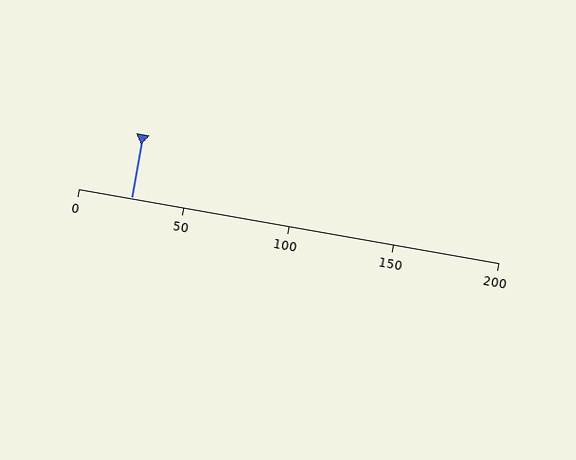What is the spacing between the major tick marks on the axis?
The major ticks are spaced 50 apart.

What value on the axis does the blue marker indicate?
The marker indicates approximately 25.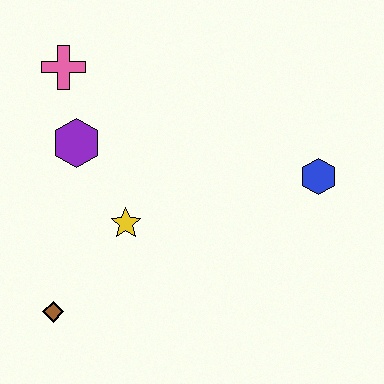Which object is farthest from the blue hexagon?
The brown diamond is farthest from the blue hexagon.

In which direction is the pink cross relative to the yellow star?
The pink cross is above the yellow star.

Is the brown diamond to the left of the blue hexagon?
Yes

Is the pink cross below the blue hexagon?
No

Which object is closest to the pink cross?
The purple hexagon is closest to the pink cross.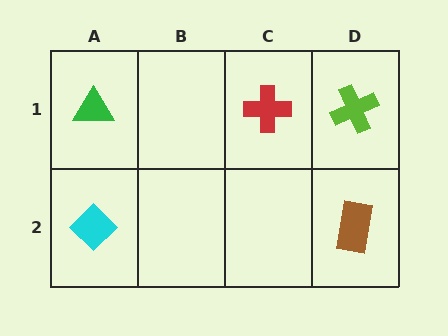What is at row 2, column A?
A cyan diamond.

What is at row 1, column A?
A green triangle.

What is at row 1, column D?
A lime cross.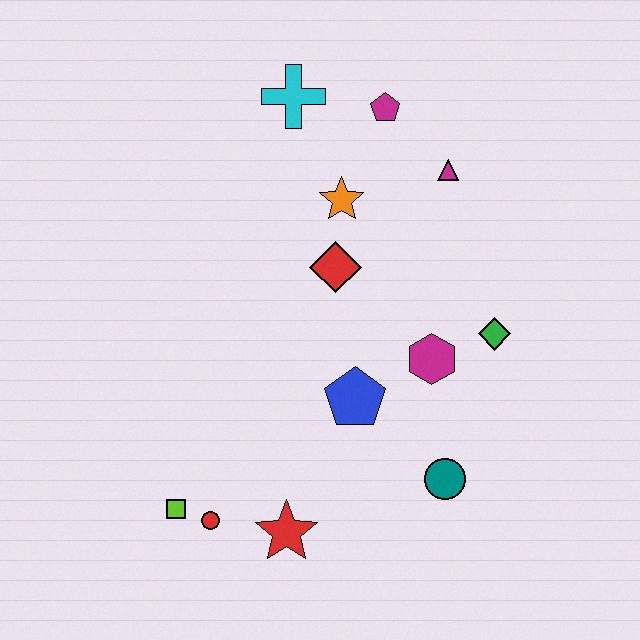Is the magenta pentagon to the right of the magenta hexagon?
No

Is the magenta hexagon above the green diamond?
No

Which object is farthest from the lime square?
The magenta pentagon is farthest from the lime square.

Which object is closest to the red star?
The red circle is closest to the red star.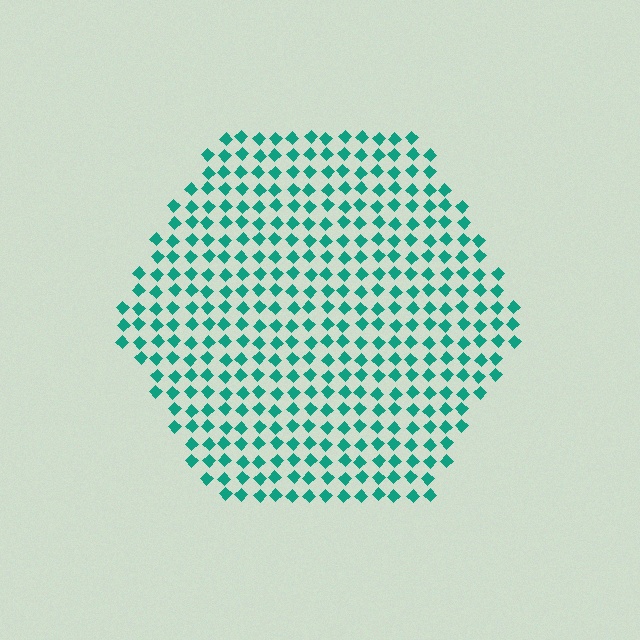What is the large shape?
The large shape is a hexagon.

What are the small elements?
The small elements are diamonds.